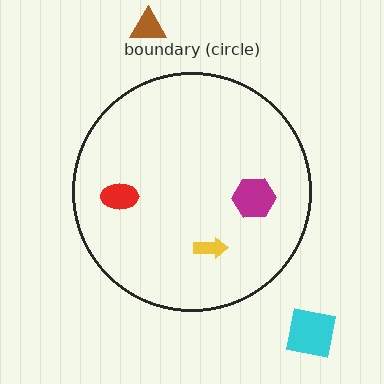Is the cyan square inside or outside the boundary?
Outside.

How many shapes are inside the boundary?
3 inside, 2 outside.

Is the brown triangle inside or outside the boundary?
Outside.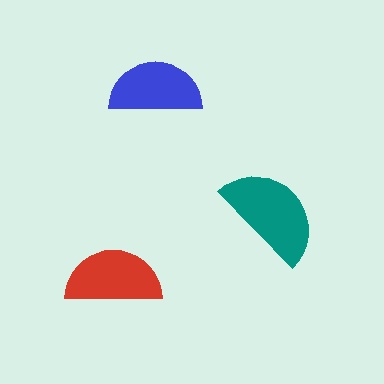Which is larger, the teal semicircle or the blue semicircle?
The teal one.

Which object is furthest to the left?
The red semicircle is leftmost.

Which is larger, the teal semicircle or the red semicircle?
The teal one.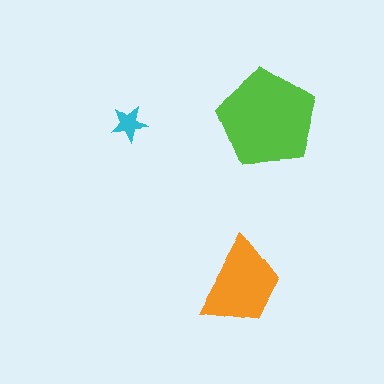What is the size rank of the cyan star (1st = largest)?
3rd.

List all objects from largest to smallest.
The lime pentagon, the orange trapezoid, the cyan star.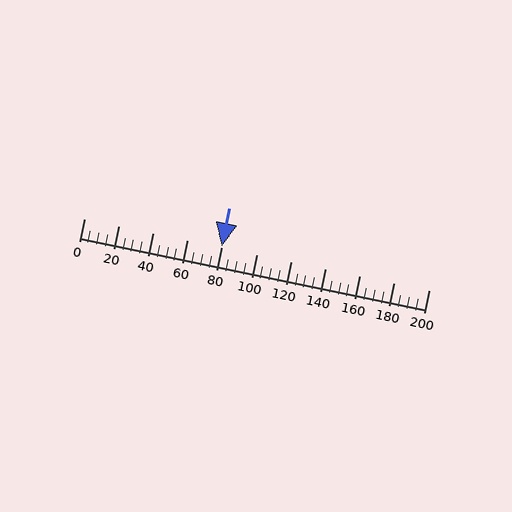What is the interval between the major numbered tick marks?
The major tick marks are spaced 20 units apart.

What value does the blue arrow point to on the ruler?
The blue arrow points to approximately 80.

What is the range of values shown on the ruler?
The ruler shows values from 0 to 200.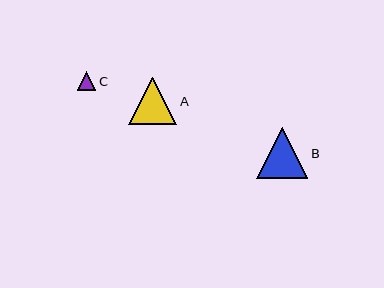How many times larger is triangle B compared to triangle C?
Triangle B is approximately 2.8 times the size of triangle C.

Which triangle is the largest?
Triangle B is the largest with a size of approximately 51 pixels.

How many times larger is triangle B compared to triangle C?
Triangle B is approximately 2.8 times the size of triangle C.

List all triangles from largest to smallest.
From largest to smallest: B, A, C.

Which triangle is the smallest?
Triangle C is the smallest with a size of approximately 19 pixels.